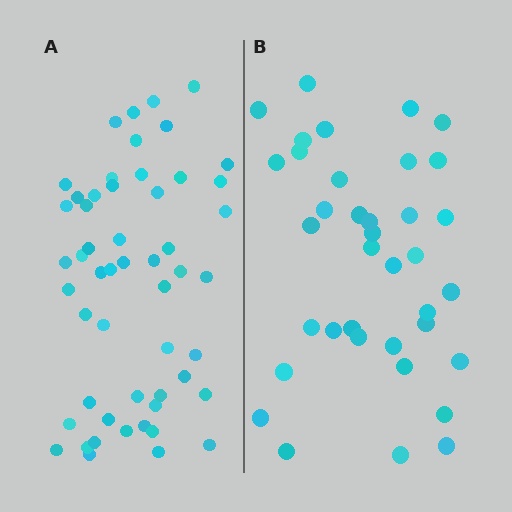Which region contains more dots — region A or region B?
Region A (the left region) has more dots.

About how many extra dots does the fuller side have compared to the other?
Region A has approximately 15 more dots than region B.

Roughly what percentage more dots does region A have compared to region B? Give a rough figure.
About 45% more.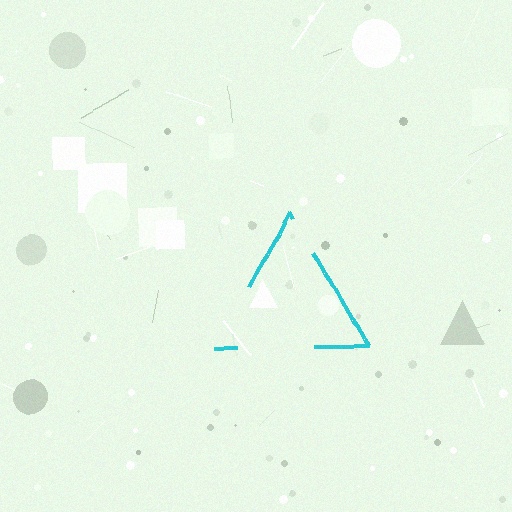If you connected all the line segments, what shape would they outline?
They would outline a triangle.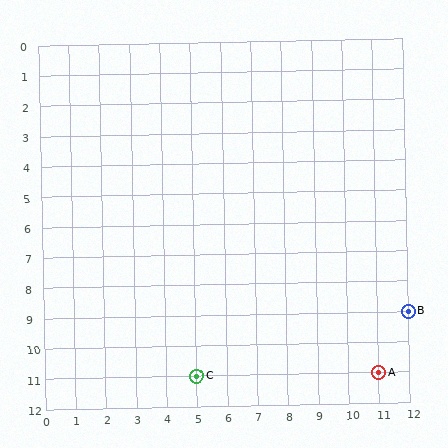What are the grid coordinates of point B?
Point B is at grid coordinates (12, 9).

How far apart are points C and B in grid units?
Points C and B are 7 columns and 2 rows apart (about 7.3 grid units diagonally).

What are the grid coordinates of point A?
Point A is at grid coordinates (11, 11).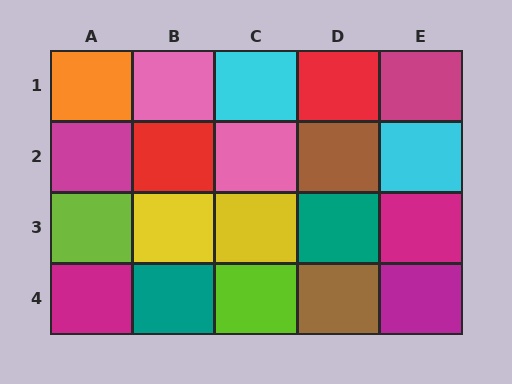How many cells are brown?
2 cells are brown.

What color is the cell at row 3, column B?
Yellow.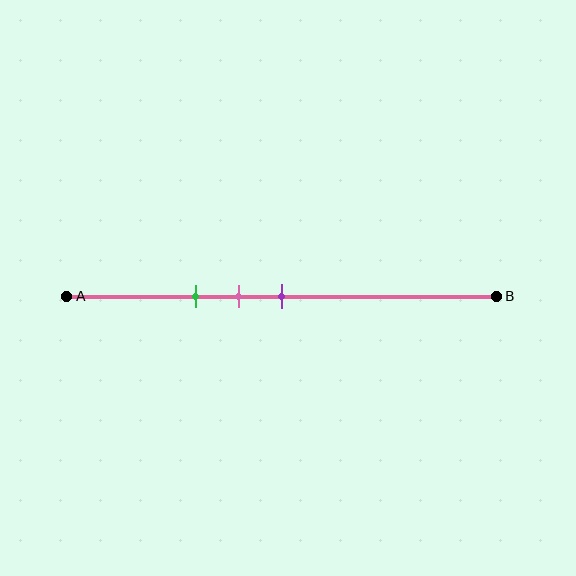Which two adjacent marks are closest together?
The pink and purple marks are the closest adjacent pair.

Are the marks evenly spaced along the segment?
Yes, the marks are approximately evenly spaced.